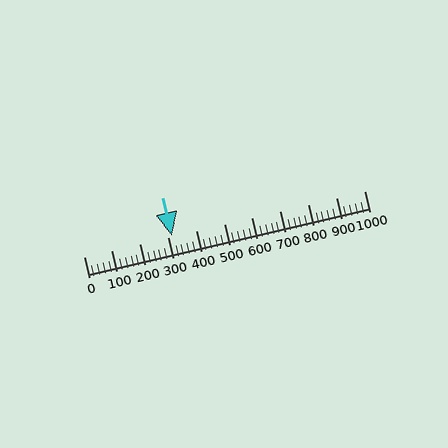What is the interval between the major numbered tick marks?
The major tick marks are spaced 100 units apart.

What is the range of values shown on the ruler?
The ruler shows values from 0 to 1000.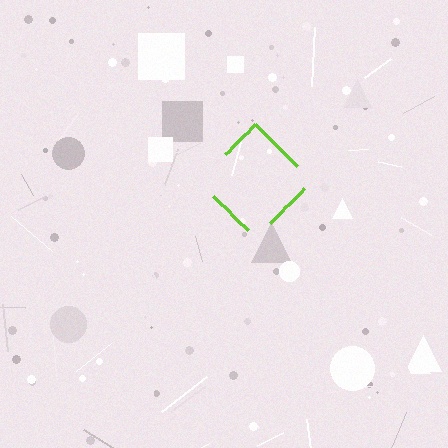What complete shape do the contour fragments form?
The contour fragments form a diamond.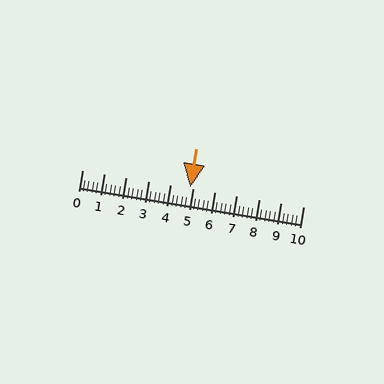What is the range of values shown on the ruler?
The ruler shows values from 0 to 10.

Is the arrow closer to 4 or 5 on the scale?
The arrow is closer to 5.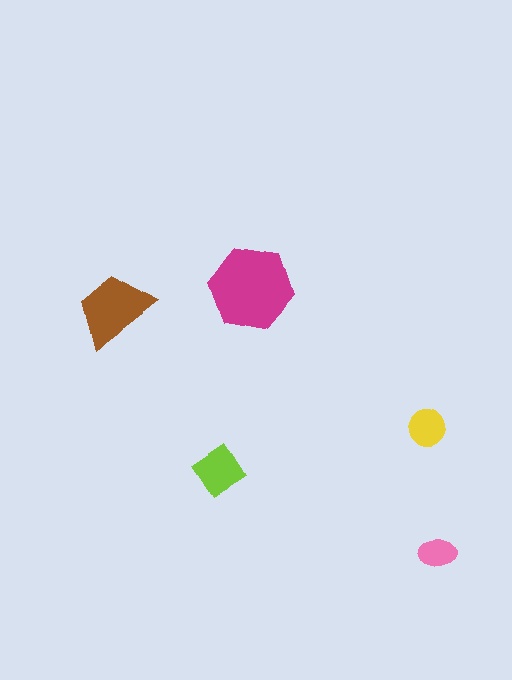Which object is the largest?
The magenta hexagon.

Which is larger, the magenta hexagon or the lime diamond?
The magenta hexagon.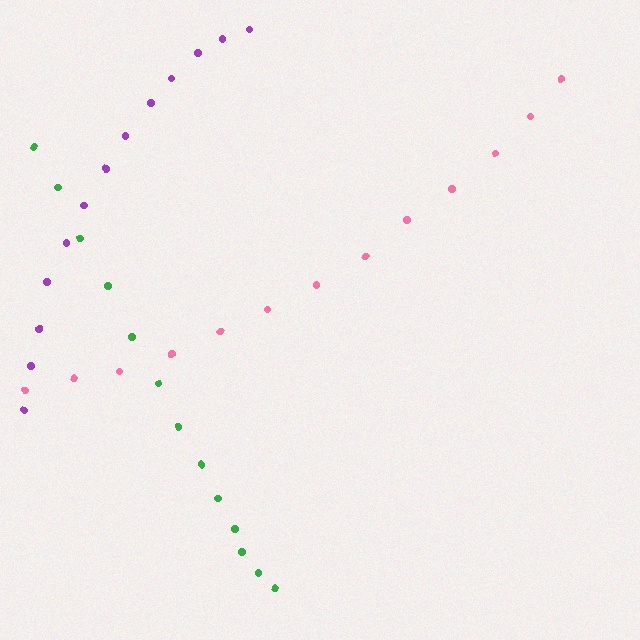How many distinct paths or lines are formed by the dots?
There are 3 distinct paths.